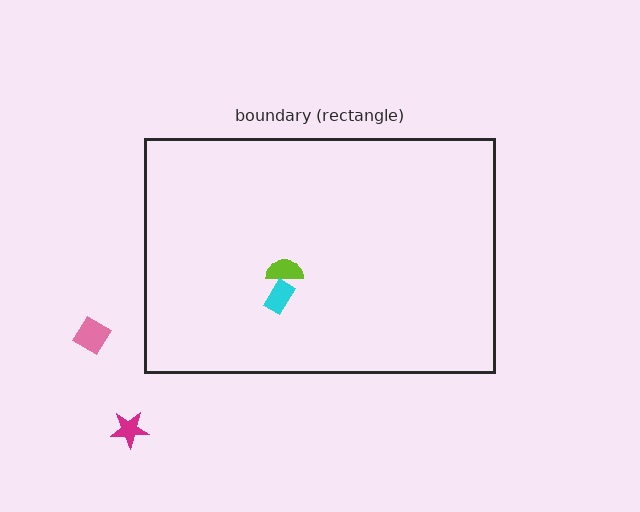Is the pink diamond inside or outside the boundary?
Outside.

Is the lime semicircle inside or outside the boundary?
Inside.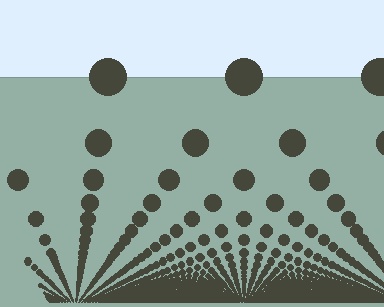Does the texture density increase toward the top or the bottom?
Density increases toward the bottom.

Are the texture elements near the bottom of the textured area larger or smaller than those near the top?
Smaller. The gradient is inverted — elements near the bottom are smaller and denser.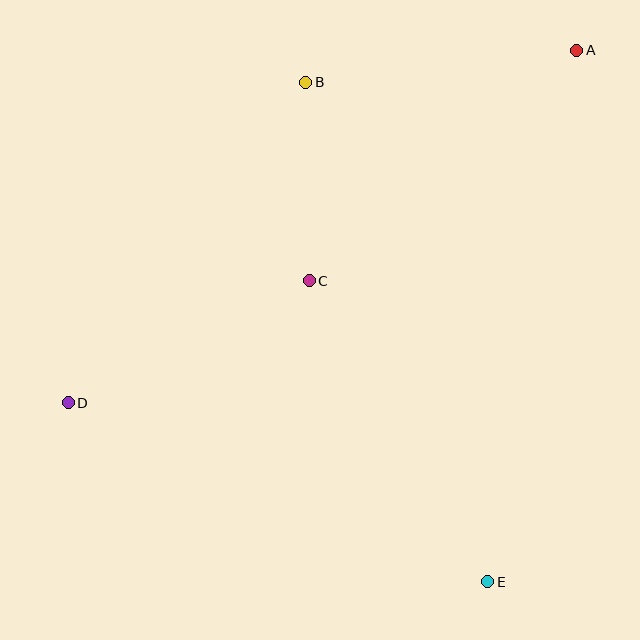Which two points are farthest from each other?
Points A and D are farthest from each other.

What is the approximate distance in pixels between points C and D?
The distance between C and D is approximately 270 pixels.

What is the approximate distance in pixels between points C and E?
The distance between C and E is approximately 350 pixels.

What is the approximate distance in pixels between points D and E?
The distance between D and E is approximately 456 pixels.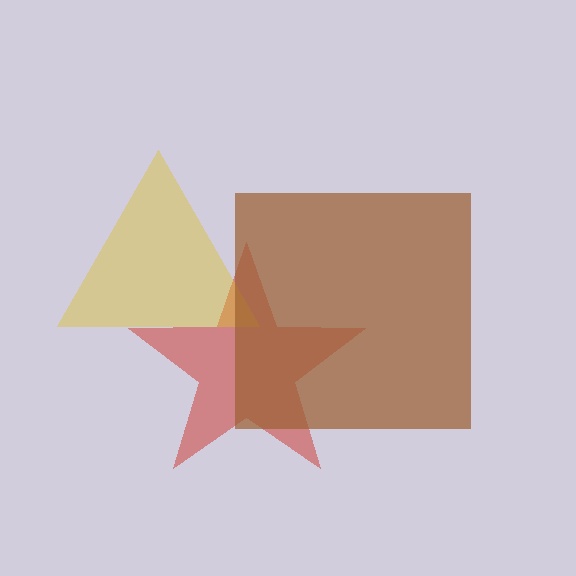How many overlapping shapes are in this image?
There are 3 overlapping shapes in the image.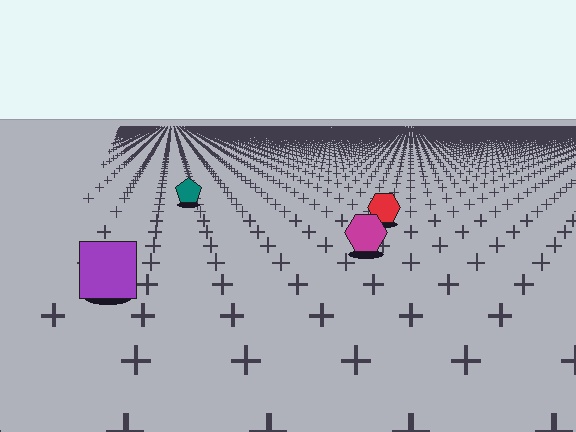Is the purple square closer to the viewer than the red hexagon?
Yes. The purple square is closer — you can tell from the texture gradient: the ground texture is coarser near it.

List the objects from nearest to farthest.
From nearest to farthest: the purple square, the magenta hexagon, the red hexagon, the teal pentagon.